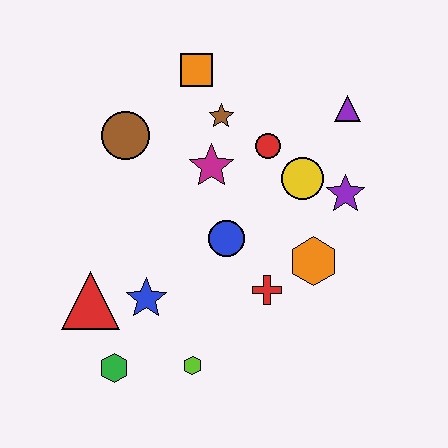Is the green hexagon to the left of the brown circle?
Yes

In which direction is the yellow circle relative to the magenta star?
The yellow circle is to the right of the magenta star.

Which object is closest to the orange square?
The brown star is closest to the orange square.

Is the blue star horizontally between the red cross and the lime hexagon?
No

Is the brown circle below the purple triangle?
Yes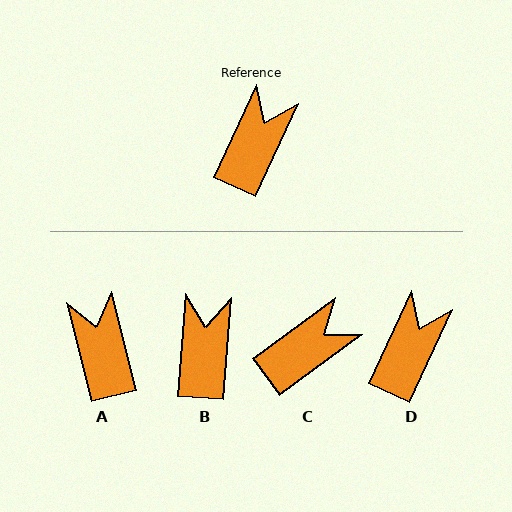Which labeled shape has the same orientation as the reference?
D.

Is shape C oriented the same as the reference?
No, it is off by about 29 degrees.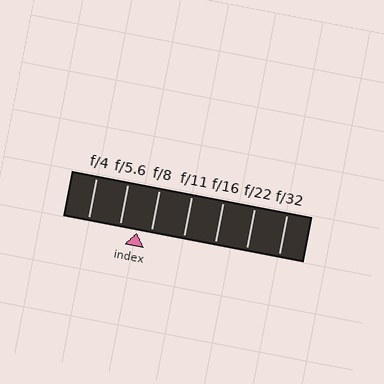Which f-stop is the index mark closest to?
The index mark is closest to f/8.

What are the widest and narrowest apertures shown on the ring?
The widest aperture shown is f/4 and the narrowest is f/32.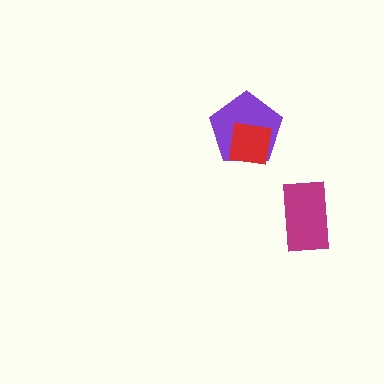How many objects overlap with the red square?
1 object overlaps with the red square.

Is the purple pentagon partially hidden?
Yes, it is partially covered by another shape.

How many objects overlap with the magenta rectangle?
0 objects overlap with the magenta rectangle.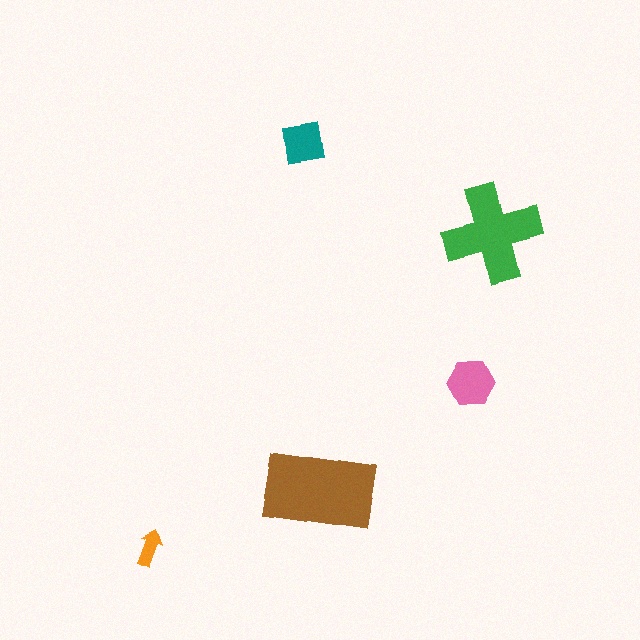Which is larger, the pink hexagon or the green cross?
The green cross.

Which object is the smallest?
The orange arrow.